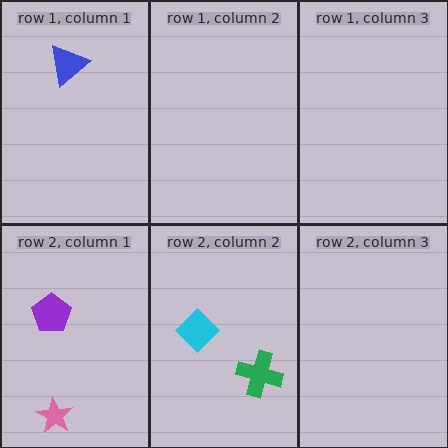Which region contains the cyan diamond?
The row 2, column 2 region.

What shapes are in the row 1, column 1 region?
The blue triangle.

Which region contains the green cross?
The row 2, column 2 region.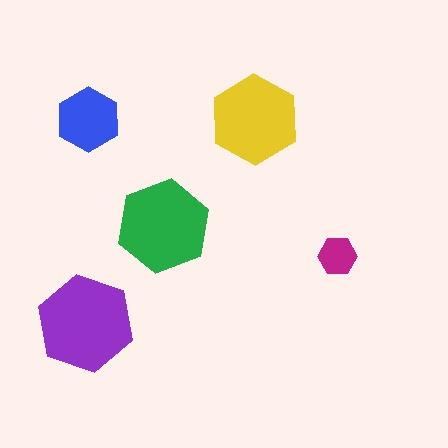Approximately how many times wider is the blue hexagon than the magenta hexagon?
About 1.5 times wider.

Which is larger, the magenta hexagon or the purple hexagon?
The purple one.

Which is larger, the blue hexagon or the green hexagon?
The green one.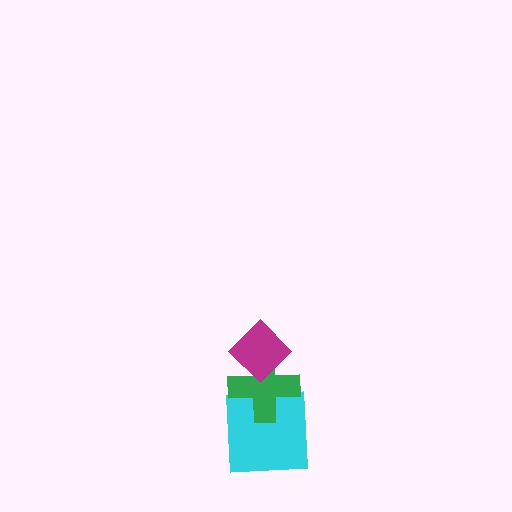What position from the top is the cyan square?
The cyan square is 3rd from the top.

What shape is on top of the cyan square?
The green cross is on top of the cyan square.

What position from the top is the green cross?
The green cross is 2nd from the top.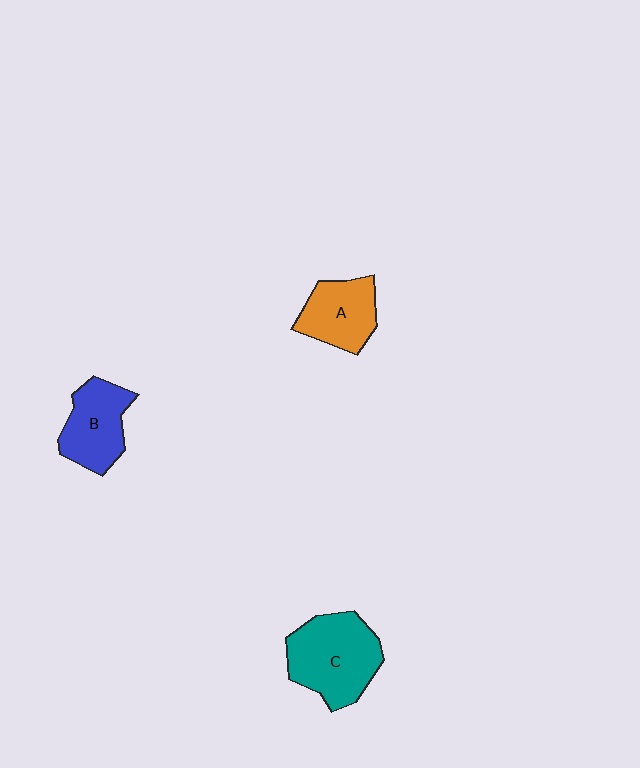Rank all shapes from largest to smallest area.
From largest to smallest: C (teal), B (blue), A (orange).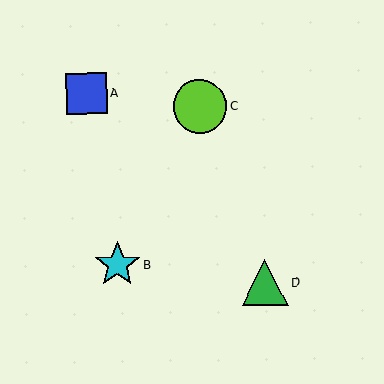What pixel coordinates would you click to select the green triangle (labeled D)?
Click at (265, 283) to select the green triangle D.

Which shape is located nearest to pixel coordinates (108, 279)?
The cyan star (labeled B) at (117, 265) is nearest to that location.